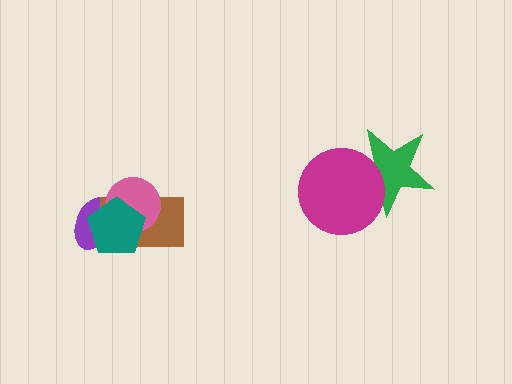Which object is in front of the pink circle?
The teal pentagon is in front of the pink circle.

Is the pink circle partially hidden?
Yes, it is partially covered by another shape.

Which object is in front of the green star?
The magenta circle is in front of the green star.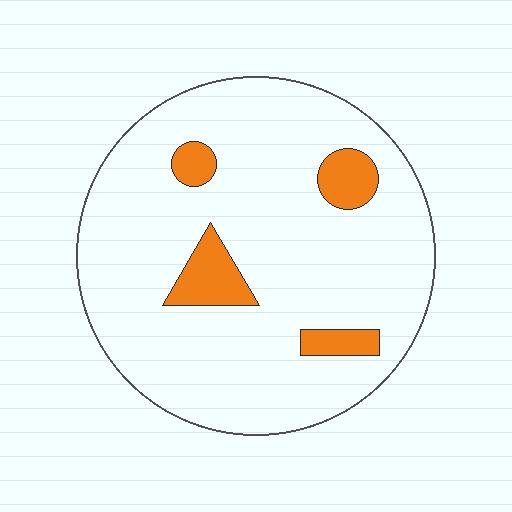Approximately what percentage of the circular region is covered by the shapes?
Approximately 10%.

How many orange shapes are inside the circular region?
4.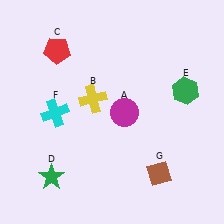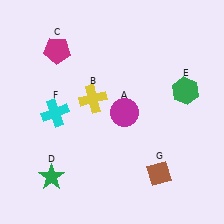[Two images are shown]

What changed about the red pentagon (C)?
In Image 1, C is red. In Image 2, it changed to magenta.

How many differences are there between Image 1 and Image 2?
There is 1 difference between the two images.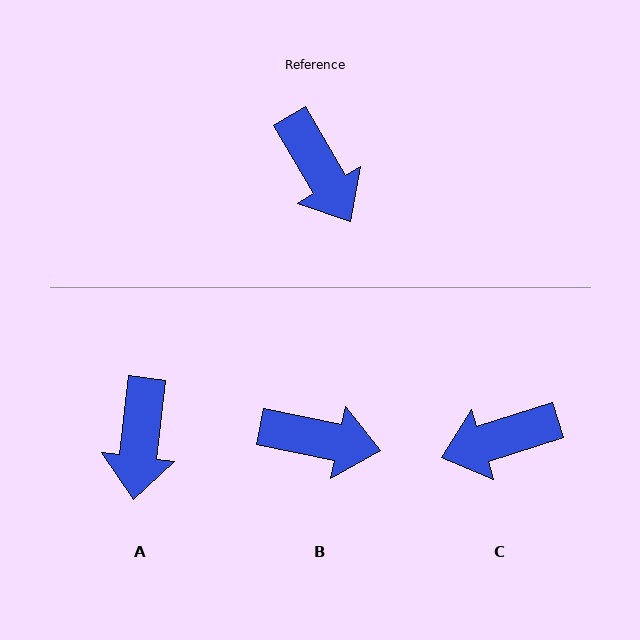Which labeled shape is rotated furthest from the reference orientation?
C, about 102 degrees away.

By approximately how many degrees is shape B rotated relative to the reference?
Approximately 49 degrees counter-clockwise.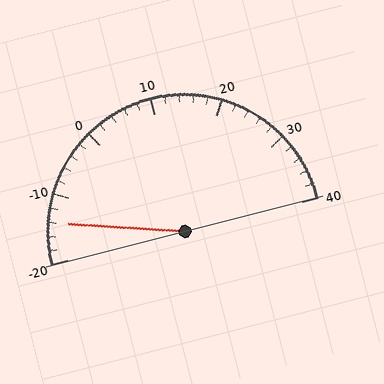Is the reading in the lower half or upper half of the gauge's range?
The reading is in the lower half of the range (-20 to 40).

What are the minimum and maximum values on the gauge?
The gauge ranges from -20 to 40.